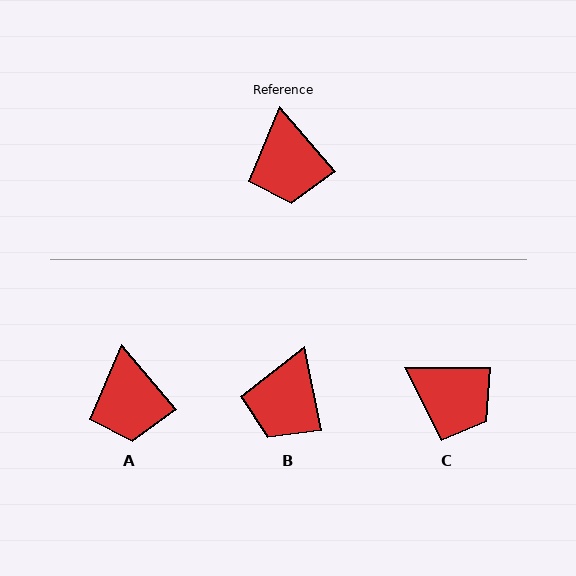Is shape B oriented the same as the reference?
No, it is off by about 29 degrees.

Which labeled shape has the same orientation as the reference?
A.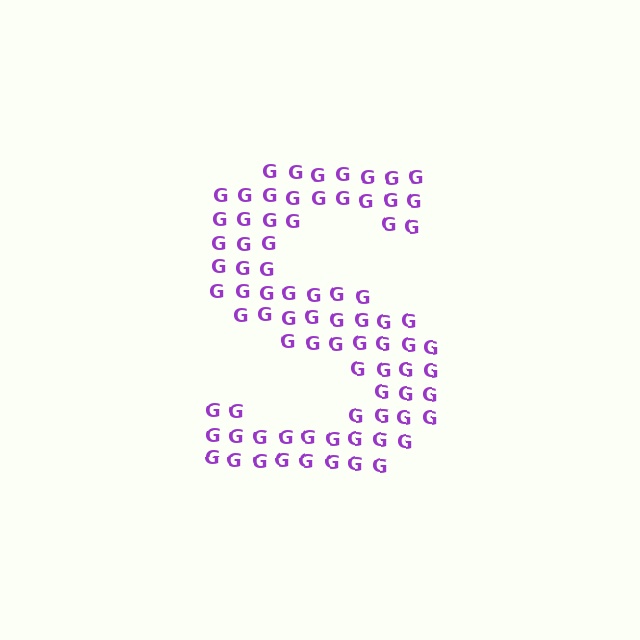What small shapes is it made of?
It is made of small letter G's.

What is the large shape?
The large shape is the letter S.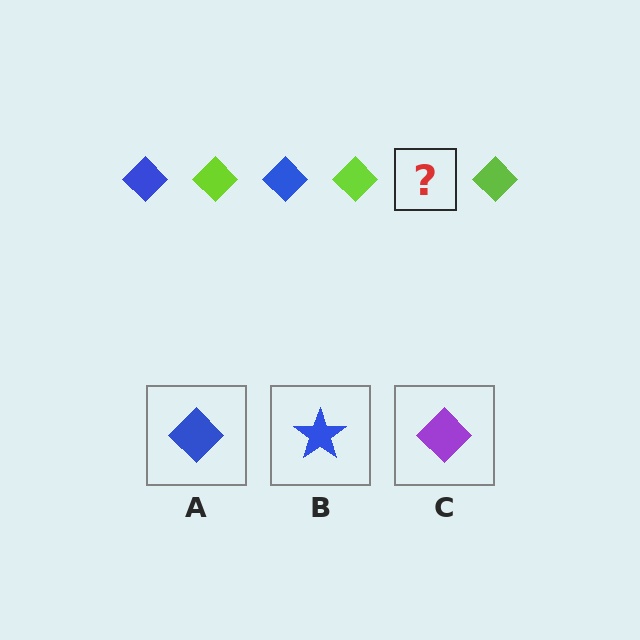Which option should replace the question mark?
Option A.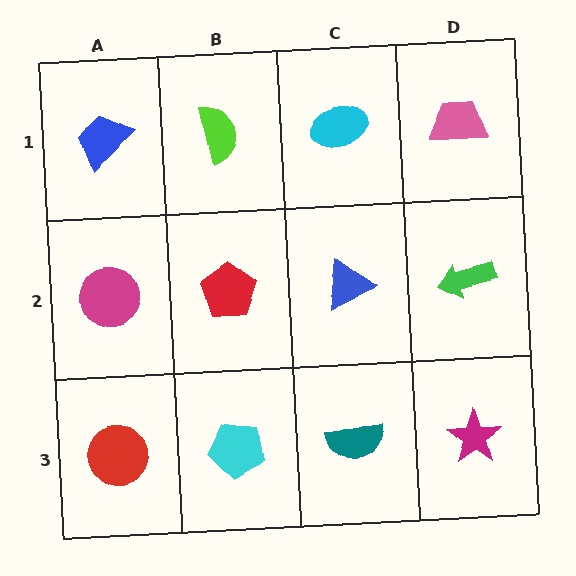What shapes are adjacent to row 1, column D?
A green arrow (row 2, column D), a cyan ellipse (row 1, column C).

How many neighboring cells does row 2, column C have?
4.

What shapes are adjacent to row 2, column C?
A cyan ellipse (row 1, column C), a teal semicircle (row 3, column C), a red pentagon (row 2, column B), a green arrow (row 2, column D).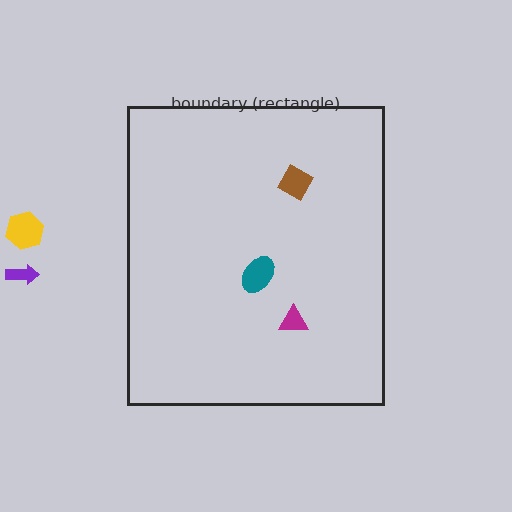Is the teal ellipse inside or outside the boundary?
Inside.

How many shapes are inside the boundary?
3 inside, 2 outside.